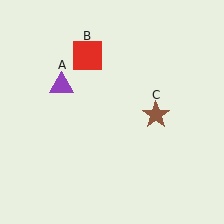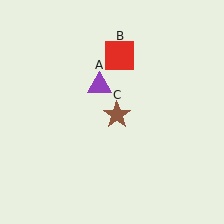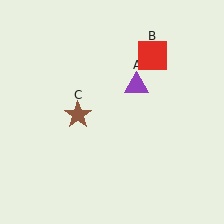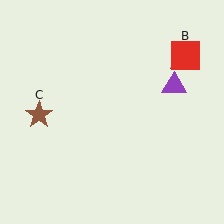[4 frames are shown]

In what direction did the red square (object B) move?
The red square (object B) moved right.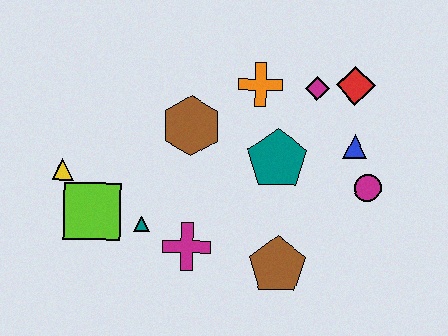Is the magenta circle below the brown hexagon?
Yes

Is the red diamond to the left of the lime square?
No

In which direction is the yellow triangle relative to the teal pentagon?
The yellow triangle is to the left of the teal pentagon.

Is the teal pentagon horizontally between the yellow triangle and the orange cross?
No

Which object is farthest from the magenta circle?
The yellow triangle is farthest from the magenta circle.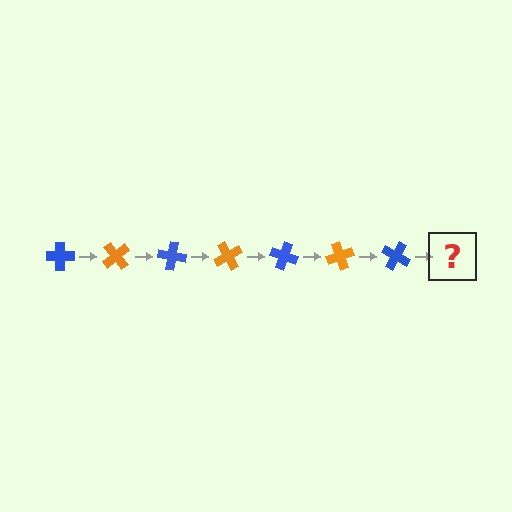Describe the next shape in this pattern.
It should be an orange cross, rotated 350 degrees from the start.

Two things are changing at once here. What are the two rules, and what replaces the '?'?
The two rules are that it rotates 50 degrees each step and the color cycles through blue and orange. The '?' should be an orange cross, rotated 350 degrees from the start.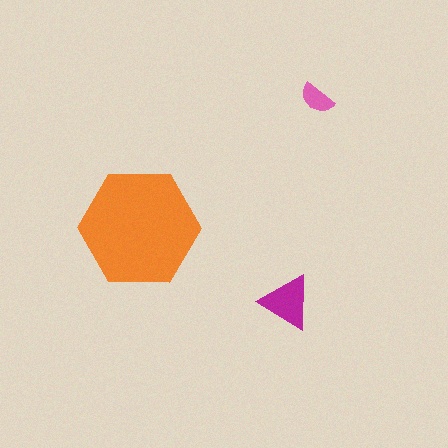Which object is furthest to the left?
The orange hexagon is leftmost.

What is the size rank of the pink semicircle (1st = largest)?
3rd.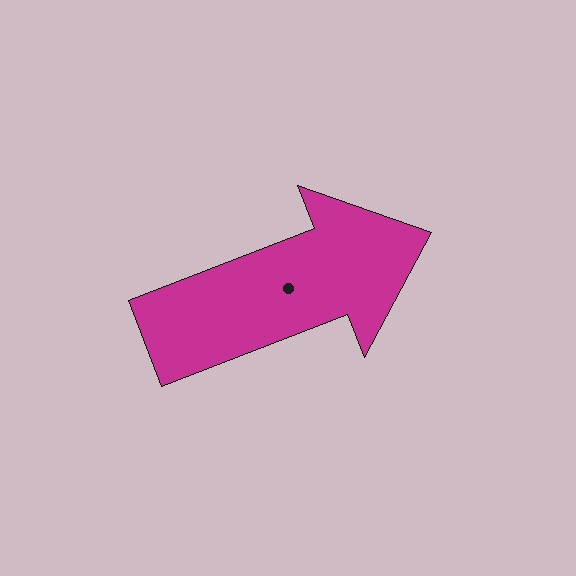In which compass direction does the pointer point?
East.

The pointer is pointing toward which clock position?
Roughly 2 o'clock.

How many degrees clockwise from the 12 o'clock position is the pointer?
Approximately 69 degrees.